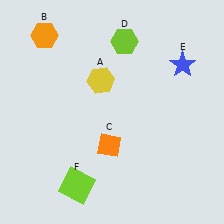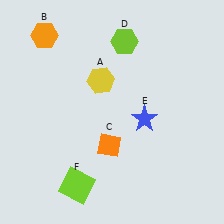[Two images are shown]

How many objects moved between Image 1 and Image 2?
1 object moved between the two images.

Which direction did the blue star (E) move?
The blue star (E) moved down.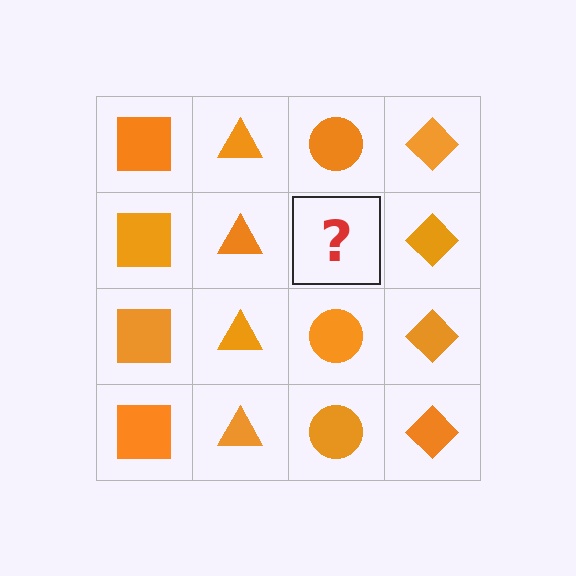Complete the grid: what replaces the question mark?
The question mark should be replaced with an orange circle.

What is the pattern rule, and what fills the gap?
The rule is that each column has a consistent shape. The gap should be filled with an orange circle.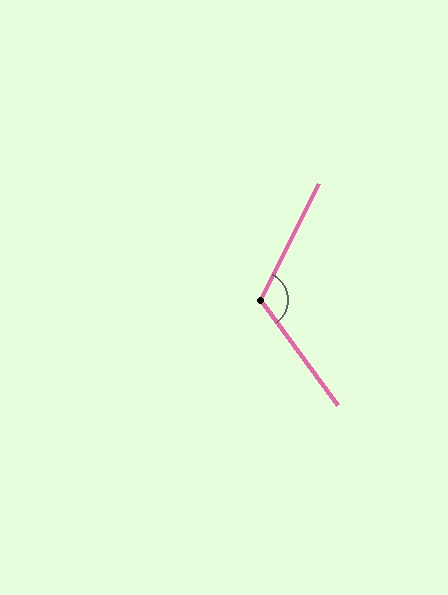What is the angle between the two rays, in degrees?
Approximately 117 degrees.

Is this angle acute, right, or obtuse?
It is obtuse.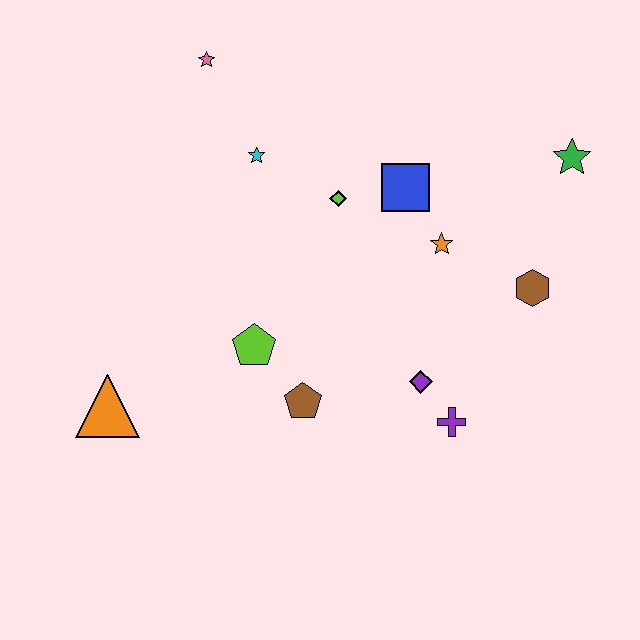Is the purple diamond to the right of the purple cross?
No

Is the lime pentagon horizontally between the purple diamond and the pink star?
Yes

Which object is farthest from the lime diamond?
The orange triangle is farthest from the lime diamond.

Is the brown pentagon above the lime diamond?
No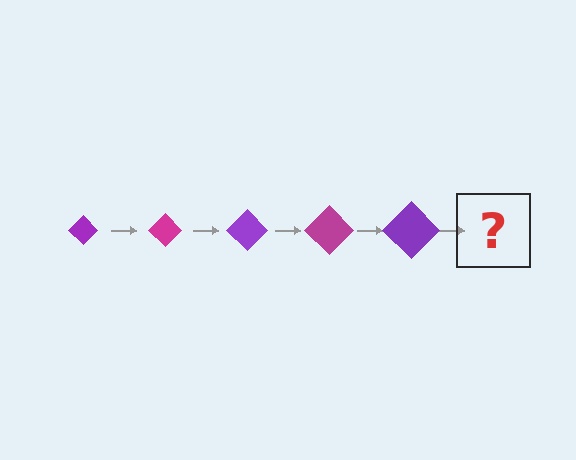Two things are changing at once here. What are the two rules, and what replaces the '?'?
The two rules are that the diamond grows larger each step and the color cycles through purple and magenta. The '?' should be a magenta diamond, larger than the previous one.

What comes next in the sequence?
The next element should be a magenta diamond, larger than the previous one.